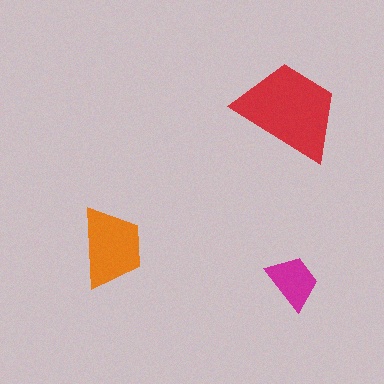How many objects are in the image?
There are 3 objects in the image.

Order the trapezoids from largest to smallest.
the red one, the orange one, the magenta one.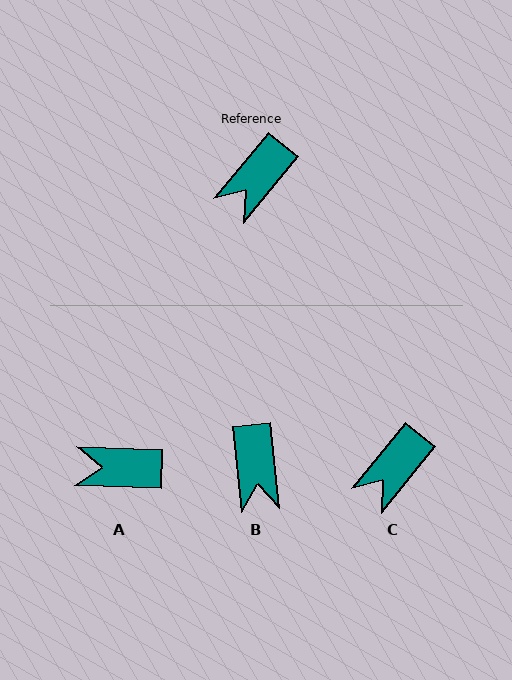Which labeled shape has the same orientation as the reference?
C.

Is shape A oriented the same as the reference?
No, it is off by about 53 degrees.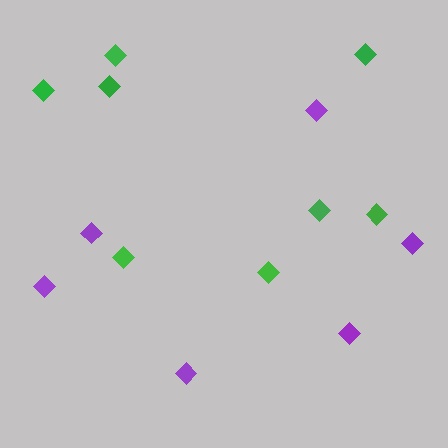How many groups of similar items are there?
There are 2 groups: one group of purple diamonds (6) and one group of green diamonds (8).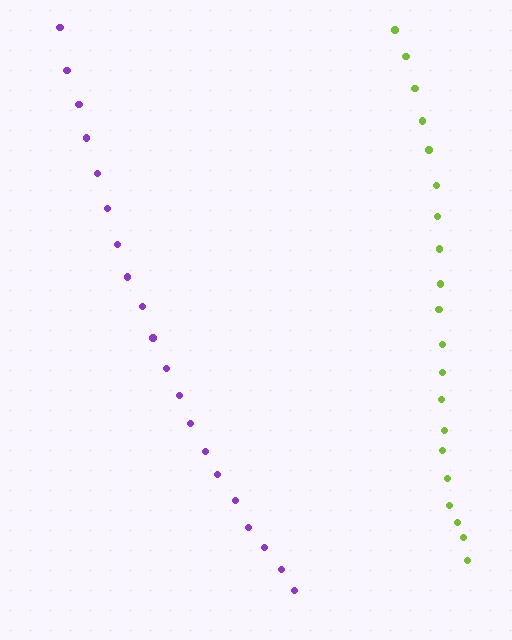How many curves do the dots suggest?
There are 2 distinct paths.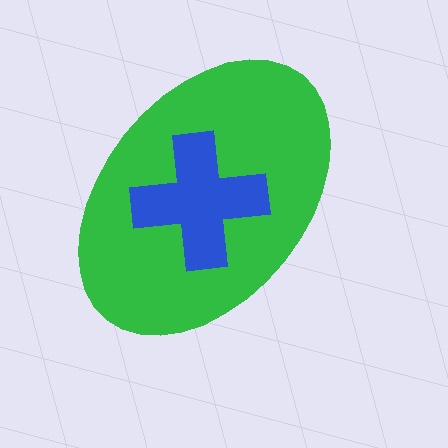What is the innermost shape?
The blue cross.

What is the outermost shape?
The green ellipse.